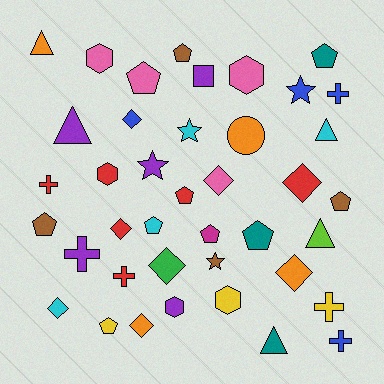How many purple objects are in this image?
There are 5 purple objects.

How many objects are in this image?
There are 40 objects.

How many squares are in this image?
There is 1 square.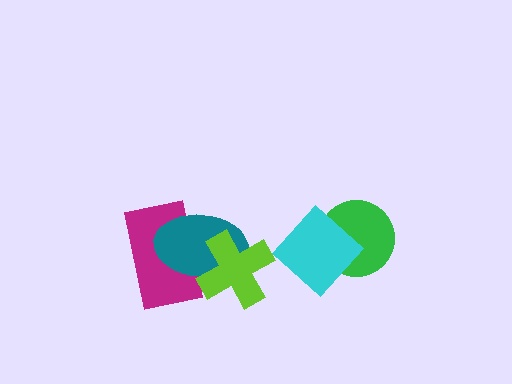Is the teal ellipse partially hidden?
Yes, it is partially covered by another shape.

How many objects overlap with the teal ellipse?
2 objects overlap with the teal ellipse.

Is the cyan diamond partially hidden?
No, no other shape covers it.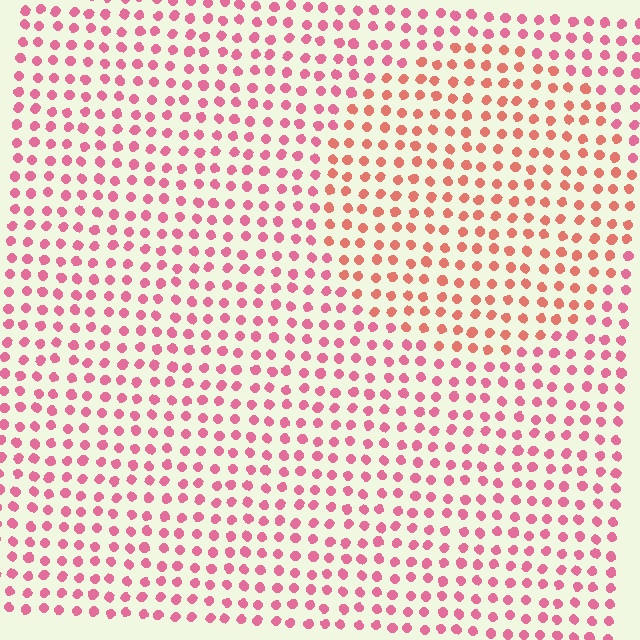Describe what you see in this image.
The image is filled with small pink elements in a uniform arrangement. A circle-shaped region is visible where the elements are tinted to a slightly different hue, forming a subtle color boundary.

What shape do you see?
I see a circle.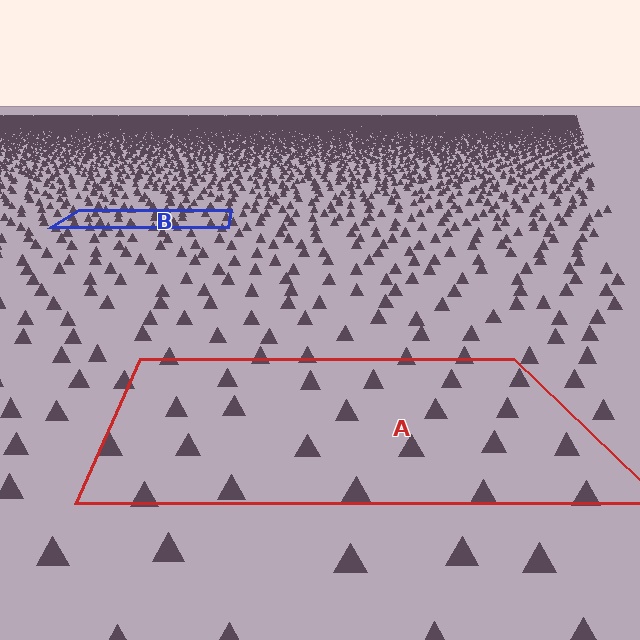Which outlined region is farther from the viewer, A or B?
Region B is farther from the viewer — the texture elements inside it appear smaller and more densely packed.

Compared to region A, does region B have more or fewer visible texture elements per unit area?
Region B has more texture elements per unit area — they are packed more densely because it is farther away.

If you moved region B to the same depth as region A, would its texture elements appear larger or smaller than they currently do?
They would appear larger. At a closer depth, the same texture elements are projected at a bigger on-screen size.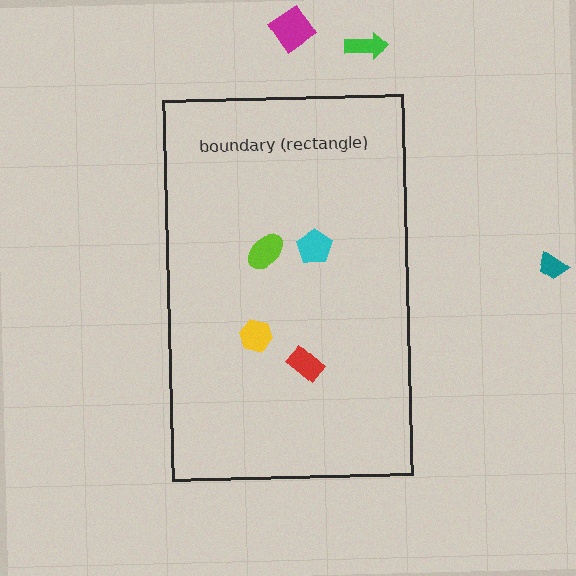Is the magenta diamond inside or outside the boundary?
Outside.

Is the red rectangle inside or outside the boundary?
Inside.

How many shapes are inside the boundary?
4 inside, 3 outside.